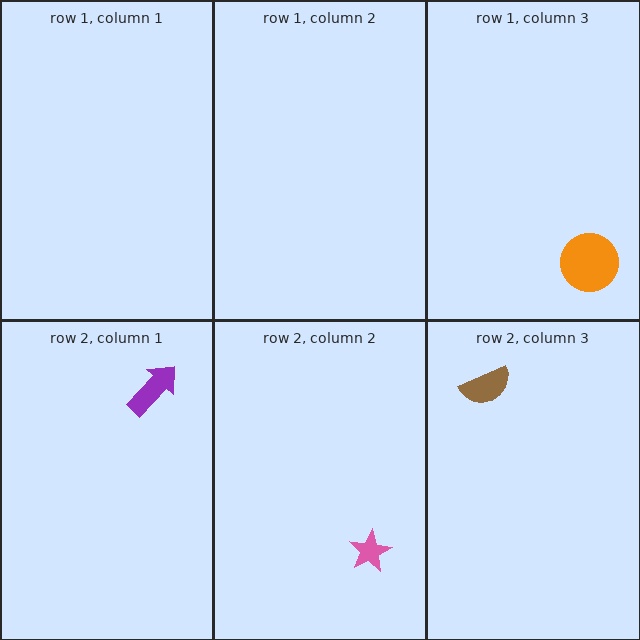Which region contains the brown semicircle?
The row 2, column 3 region.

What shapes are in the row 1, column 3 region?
The orange circle.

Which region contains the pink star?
The row 2, column 2 region.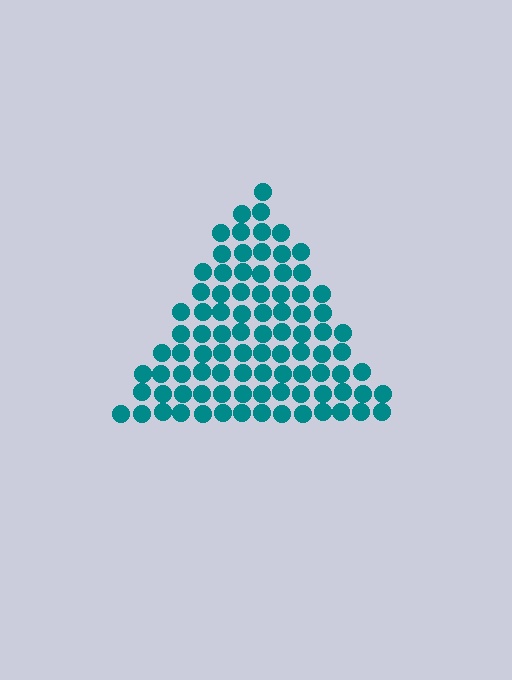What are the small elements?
The small elements are circles.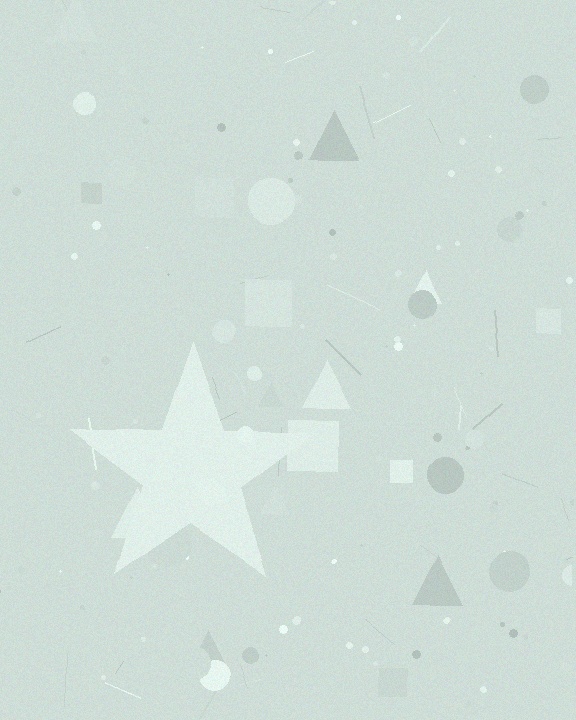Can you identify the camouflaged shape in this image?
The camouflaged shape is a star.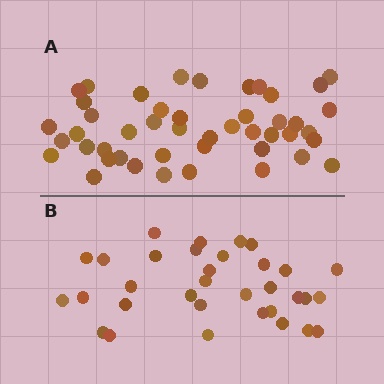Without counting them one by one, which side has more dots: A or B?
Region A (the top region) has more dots.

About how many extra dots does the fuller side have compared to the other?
Region A has approximately 15 more dots than region B.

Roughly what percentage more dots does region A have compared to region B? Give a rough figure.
About 40% more.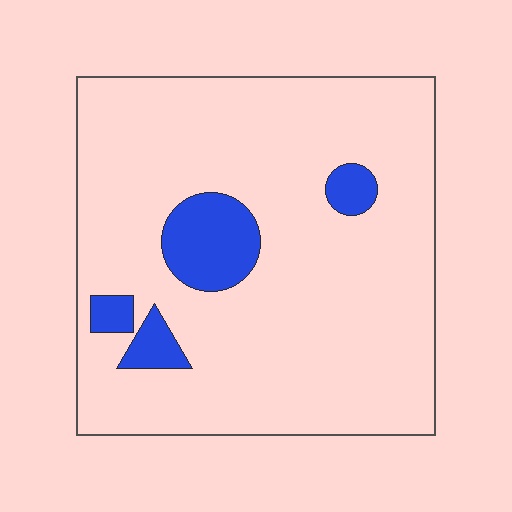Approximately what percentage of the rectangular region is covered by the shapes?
Approximately 10%.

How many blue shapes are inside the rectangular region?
4.